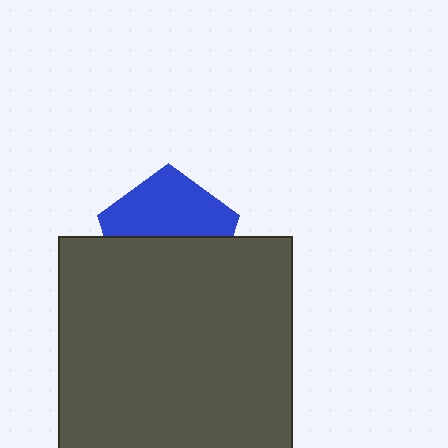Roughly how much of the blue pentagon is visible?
About half of it is visible (roughly 48%).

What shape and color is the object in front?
The object in front is a dark gray square.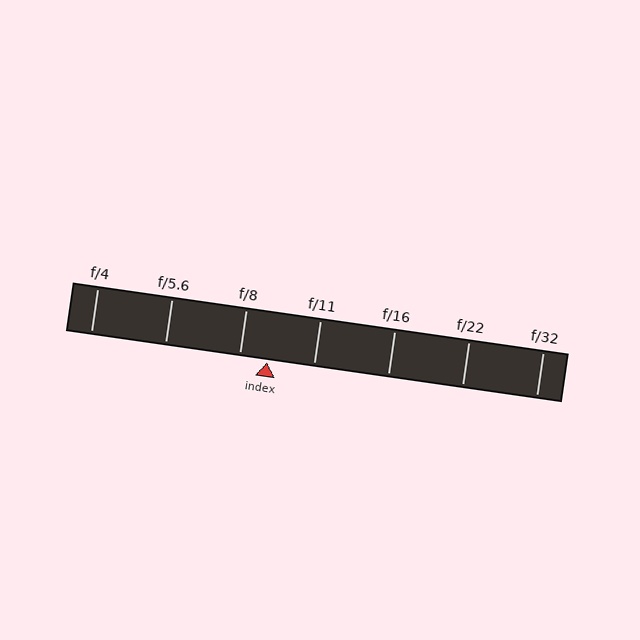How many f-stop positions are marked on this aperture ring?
There are 7 f-stop positions marked.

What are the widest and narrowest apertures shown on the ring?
The widest aperture shown is f/4 and the narrowest is f/32.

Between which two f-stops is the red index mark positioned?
The index mark is between f/8 and f/11.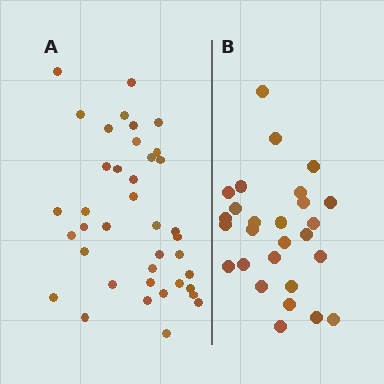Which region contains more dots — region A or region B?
Region A (the left region) has more dots.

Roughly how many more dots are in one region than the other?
Region A has roughly 12 or so more dots than region B.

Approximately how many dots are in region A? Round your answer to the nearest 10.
About 40 dots. (The exact count is 39, which rounds to 40.)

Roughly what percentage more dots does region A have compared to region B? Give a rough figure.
About 45% more.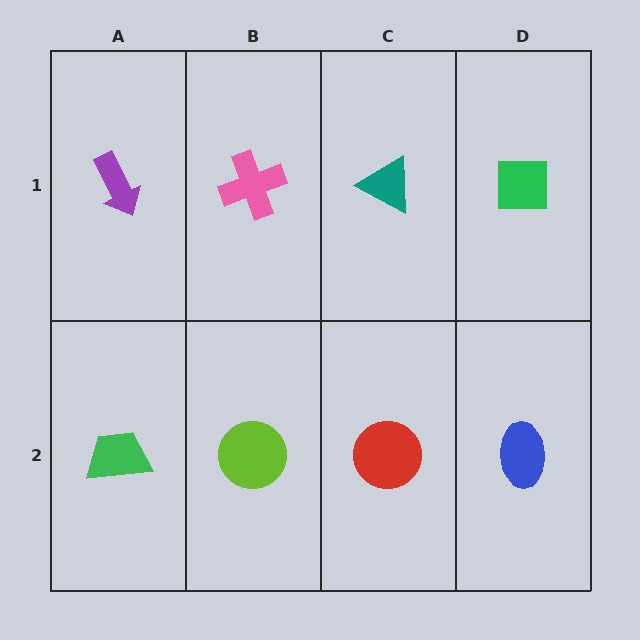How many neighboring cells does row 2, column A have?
2.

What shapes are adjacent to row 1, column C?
A red circle (row 2, column C), a pink cross (row 1, column B), a green square (row 1, column D).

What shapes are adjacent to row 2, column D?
A green square (row 1, column D), a red circle (row 2, column C).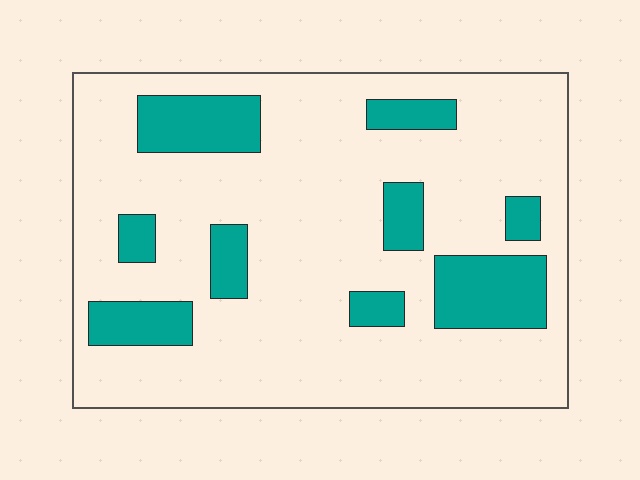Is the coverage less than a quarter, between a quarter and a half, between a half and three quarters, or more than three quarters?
Less than a quarter.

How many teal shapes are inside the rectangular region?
9.